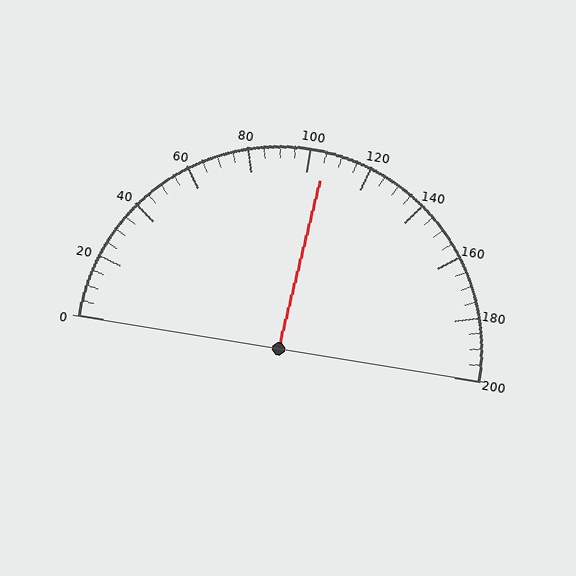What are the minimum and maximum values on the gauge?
The gauge ranges from 0 to 200.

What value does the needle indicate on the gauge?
The needle indicates approximately 105.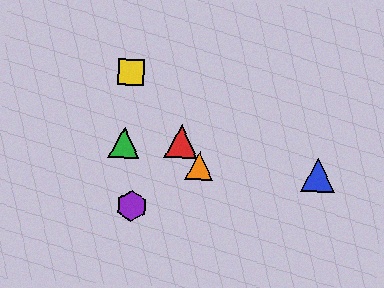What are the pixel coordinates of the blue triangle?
The blue triangle is at (318, 175).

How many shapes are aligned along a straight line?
3 shapes (the red triangle, the yellow square, the orange triangle) are aligned along a straight line.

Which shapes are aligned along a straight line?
The red triangle, the yellow square, the orange triangle are aligned along a straight line.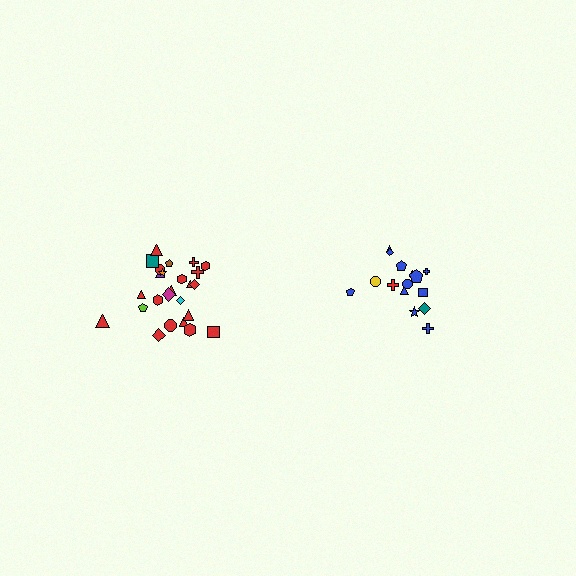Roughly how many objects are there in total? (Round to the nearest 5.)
Roughly 40 objects in total.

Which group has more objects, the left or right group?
The left group.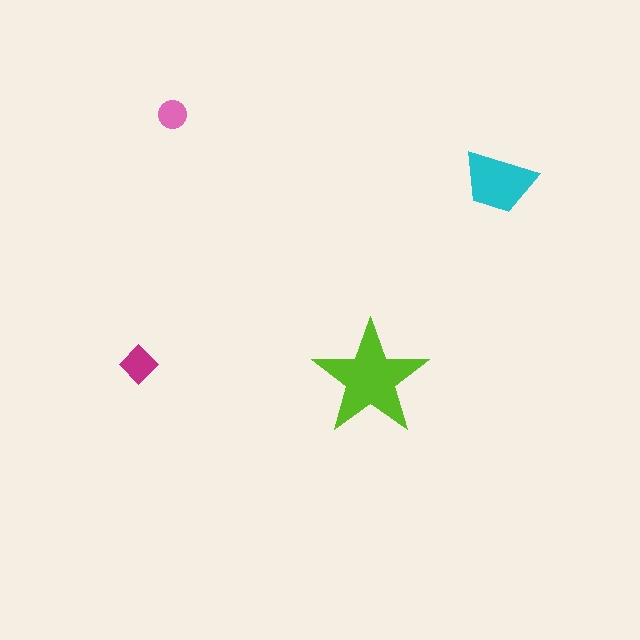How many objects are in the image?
There are 4 objects in the image.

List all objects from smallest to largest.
The pink circle, the magenta diamond, the cyan trapezoid, the lime star.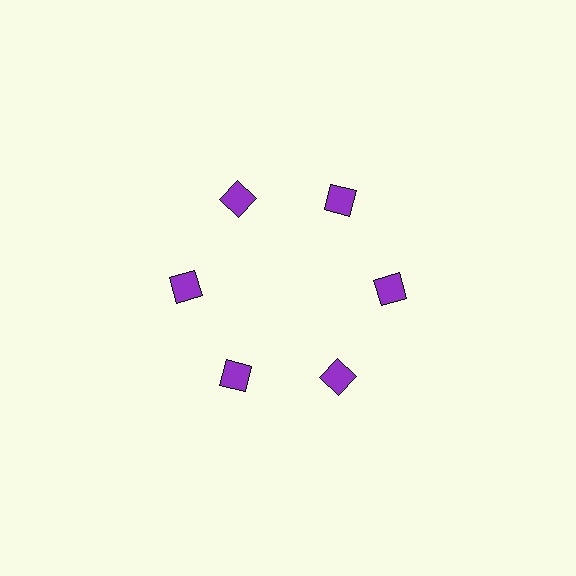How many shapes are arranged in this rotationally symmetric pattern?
There are 6 shapes, arranged in 6 groups of 1.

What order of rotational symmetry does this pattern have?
This pattern has 6-fold rotational symmetry.